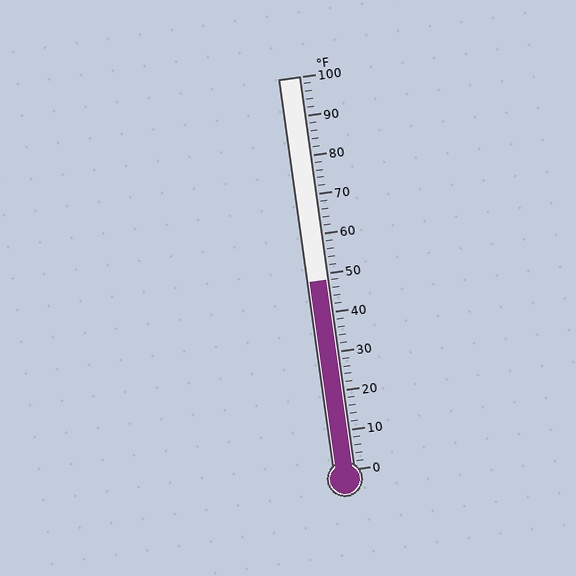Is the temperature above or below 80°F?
The temperature is below 80°F.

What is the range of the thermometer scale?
The thermometer scale ranges from 0°F to 100°F.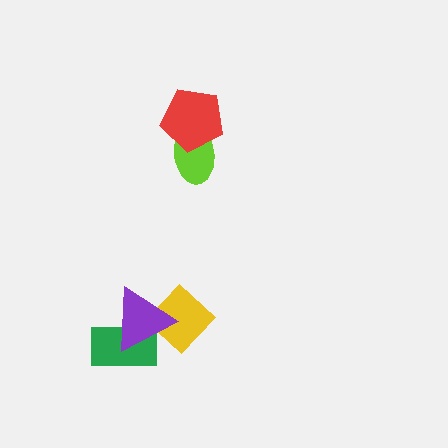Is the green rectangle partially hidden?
Yes, it is partially covered by another shape.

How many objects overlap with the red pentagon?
1 object overlaps with the red pentagon.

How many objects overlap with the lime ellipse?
1 object overlaps with the lime ellipse.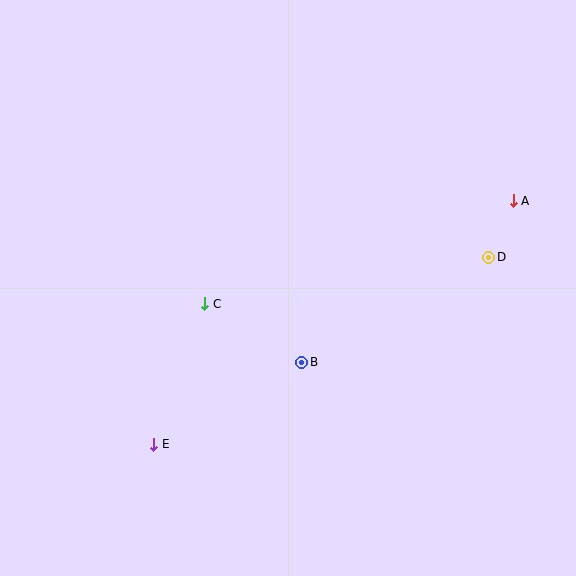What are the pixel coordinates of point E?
Point E is at (154, 444).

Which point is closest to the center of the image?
Point B at (302, 362) is closest to the center.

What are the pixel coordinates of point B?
Point B is at (302, 362).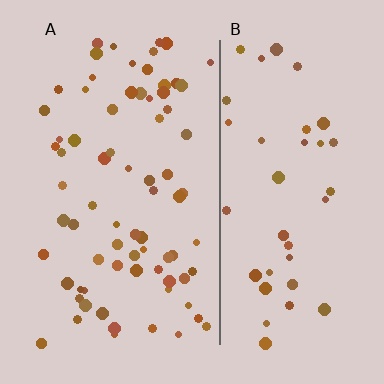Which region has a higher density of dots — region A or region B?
A (the left).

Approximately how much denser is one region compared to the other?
Approximately 1.8× — region A over region B.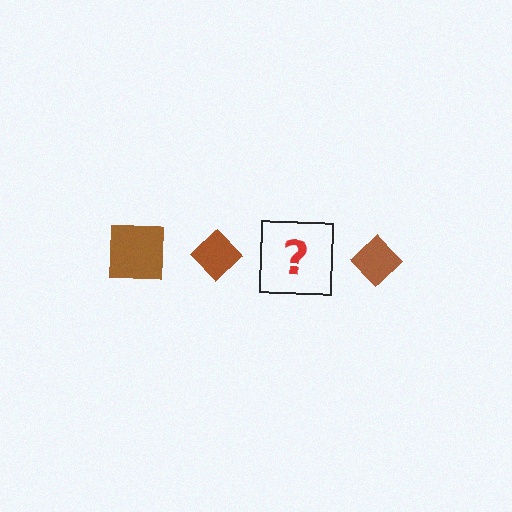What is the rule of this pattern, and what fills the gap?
The rule is that the pattern cycles through square, diamond shapes in brown. The gap should be filled with a brown square.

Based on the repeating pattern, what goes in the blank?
The blank should be a brown square.